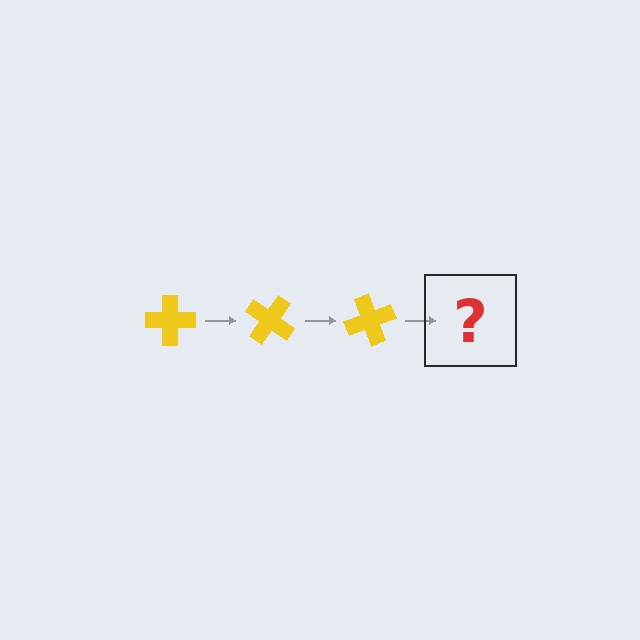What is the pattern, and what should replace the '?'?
The pattern is that the cross rotates 35 degrees each step. The '?' should be a yellow cross rotated 105 degrees.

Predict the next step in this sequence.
The next step is a yellow cross rotated 105 degrees.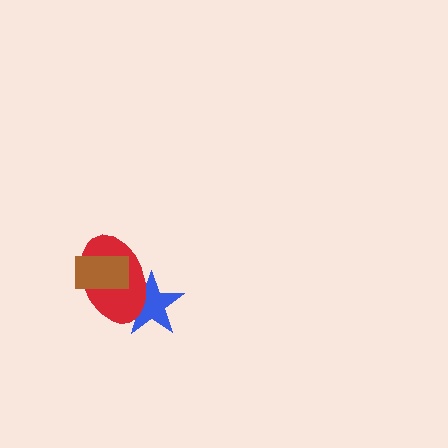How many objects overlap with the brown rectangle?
1 object overlaps with the brown rectangle.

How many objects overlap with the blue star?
1 object overlaps with the blue star.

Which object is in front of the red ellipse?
The brown rectangle is in front of the red ellipse.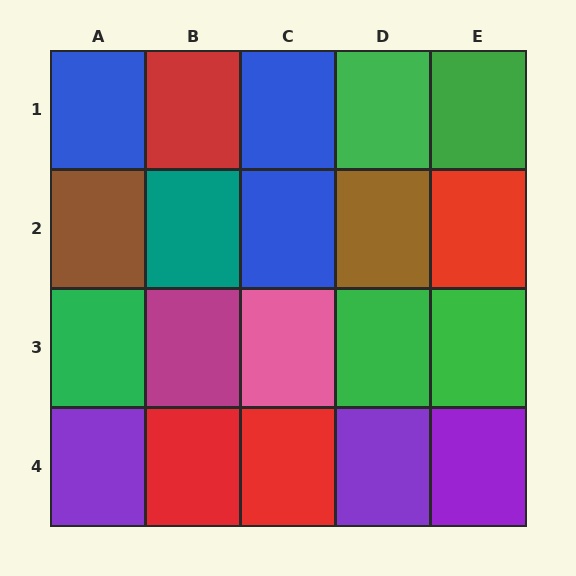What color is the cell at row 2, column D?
Brown.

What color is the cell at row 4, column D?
Purple.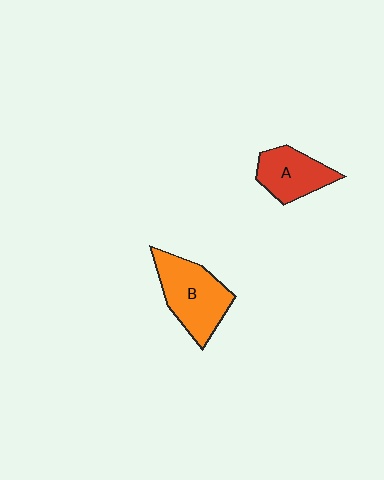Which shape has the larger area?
Shape B (orange).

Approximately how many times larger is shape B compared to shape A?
Approximately 1.4 times.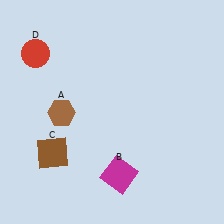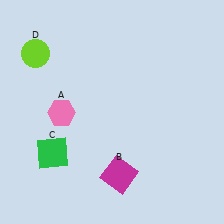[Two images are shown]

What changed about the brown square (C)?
In Image 1, C is brown. In Image 2, it changed to green.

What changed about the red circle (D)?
In Image 1, D is red. In Image 2, it changed to lime.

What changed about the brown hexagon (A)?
In Image 1, A is brown. In Image 2, it changed to pink.